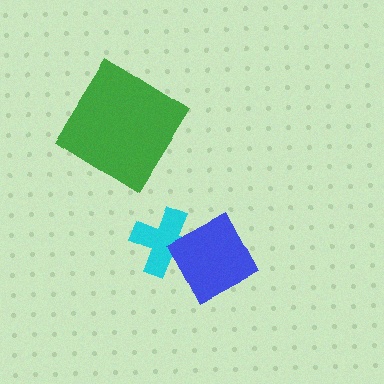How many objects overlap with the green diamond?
0 objects overlap with the green diamond.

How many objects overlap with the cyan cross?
1 object overlaps with the cyan cross.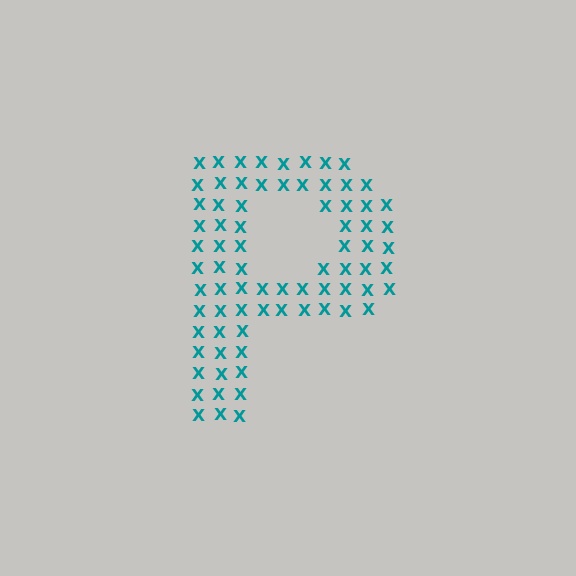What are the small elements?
The small elements are letter X's.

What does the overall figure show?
The overall figure shows the letter P.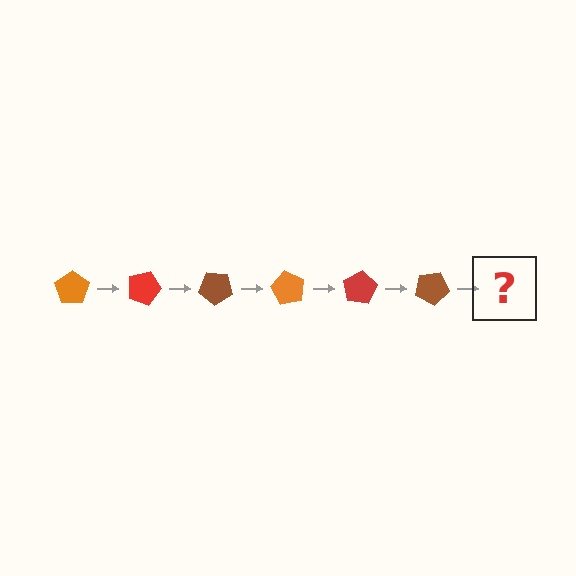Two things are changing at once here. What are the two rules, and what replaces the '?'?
The two rules are that it rotates 20 degrees each step and the color cycles through orange, red, and brown. The '?' should be an orange pentagon, rotated 120 degrees from the start.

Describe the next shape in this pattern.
It should be an orange pentagon, rotated 120 degrees from the start.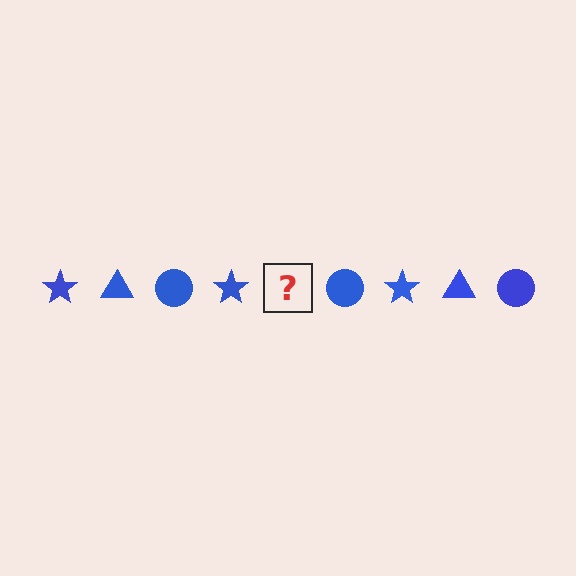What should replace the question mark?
The question mark should be replaced with a blue triangle.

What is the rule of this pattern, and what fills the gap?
The rule is that the pattern cycles through star, triangle, circle shapes in blue. The gap should be filled with a blue triangle.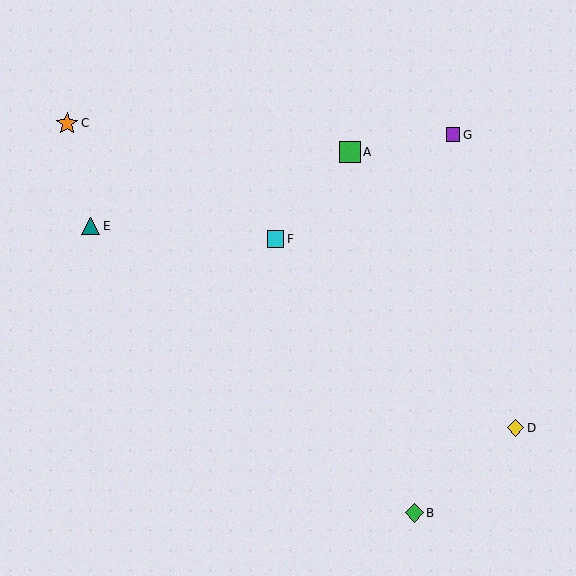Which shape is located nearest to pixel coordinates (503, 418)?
The yellow diamond (labeled D) at (516, 428) is nearest to that location.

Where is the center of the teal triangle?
The center of the teal triangle is at (91, 226).